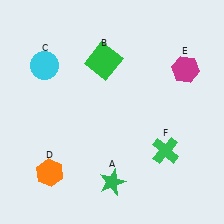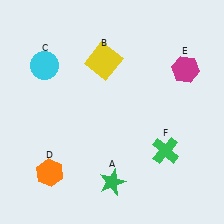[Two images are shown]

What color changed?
The square (B) changed from green in Image 1 to yellow in Image 2.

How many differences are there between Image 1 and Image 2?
There is 1 difference between the two images.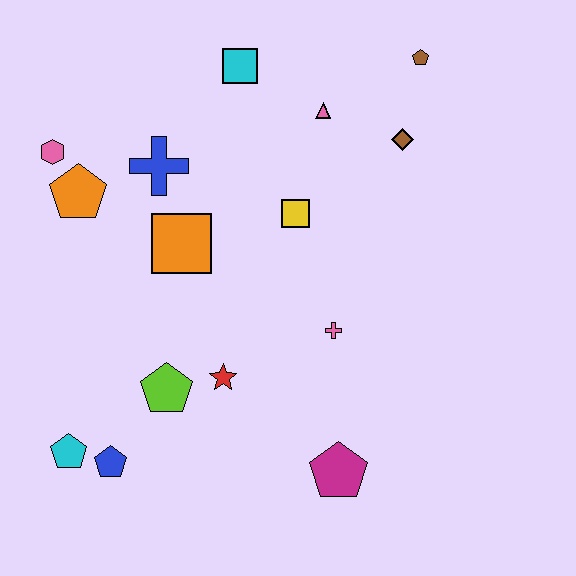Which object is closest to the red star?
The lime pentagon is closest to the red star.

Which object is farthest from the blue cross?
The magenta pentagon is farthest from the blue cross.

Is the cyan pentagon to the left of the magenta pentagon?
Yes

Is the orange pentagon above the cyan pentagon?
Yes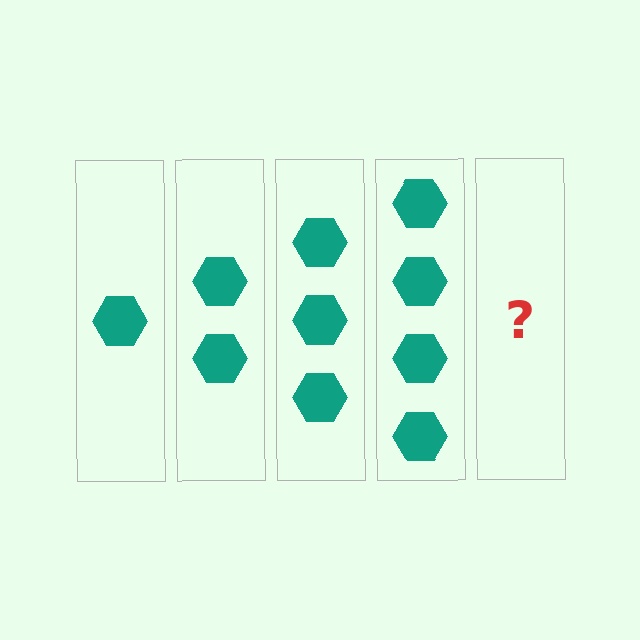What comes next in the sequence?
The next element should be 5 hexagons.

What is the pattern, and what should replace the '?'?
The pattern is that each step adds one more hexagon. The '?' should be 5 hexagons.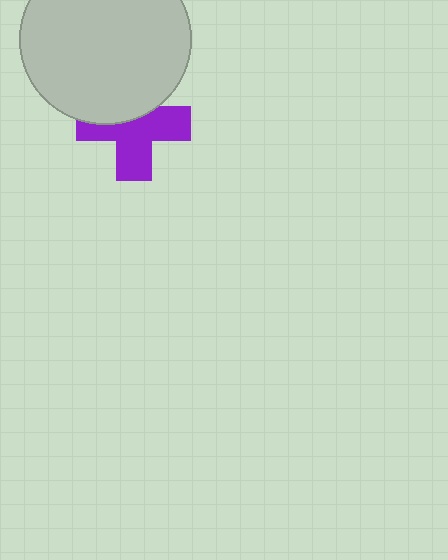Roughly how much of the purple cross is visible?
About half of it is visible (roughly 62%).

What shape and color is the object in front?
The object in front is a light gray circle.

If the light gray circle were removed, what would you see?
You would see the complete purple cross.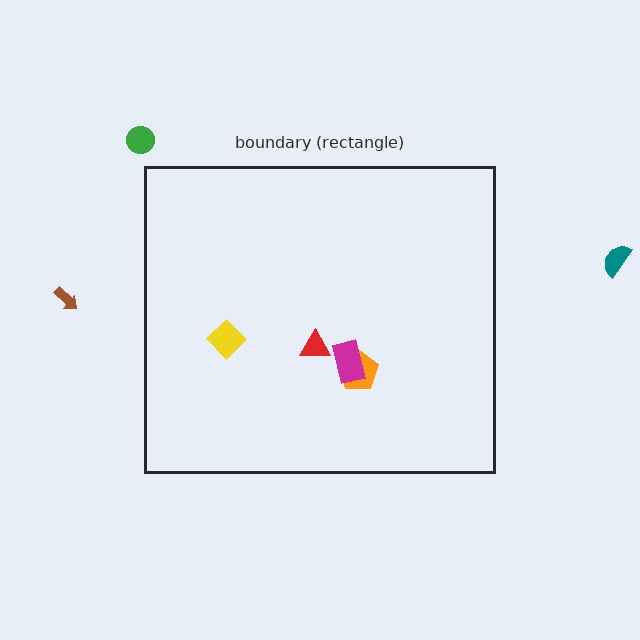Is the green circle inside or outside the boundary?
Outside.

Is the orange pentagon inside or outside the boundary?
Inside.